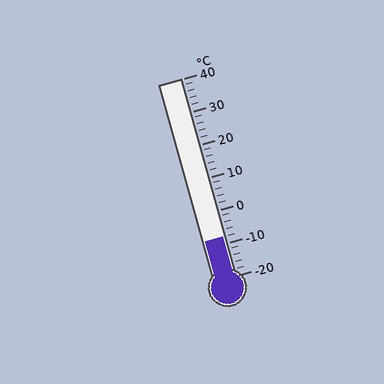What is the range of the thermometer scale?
The thermometer scale ranges from -20°C to 40°C.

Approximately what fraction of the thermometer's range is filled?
The thermometer is filled to approximately 20% of its range.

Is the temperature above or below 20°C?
The temperature is below 20°C.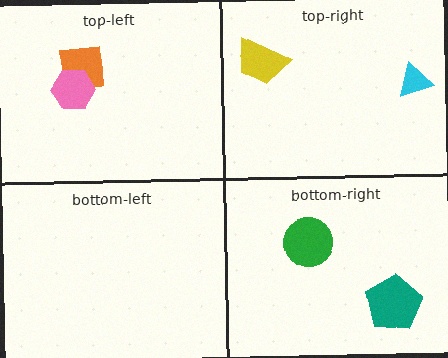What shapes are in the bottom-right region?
The teal pentagon, the green circle.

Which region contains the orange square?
The top-left region.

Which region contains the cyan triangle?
The top-right region.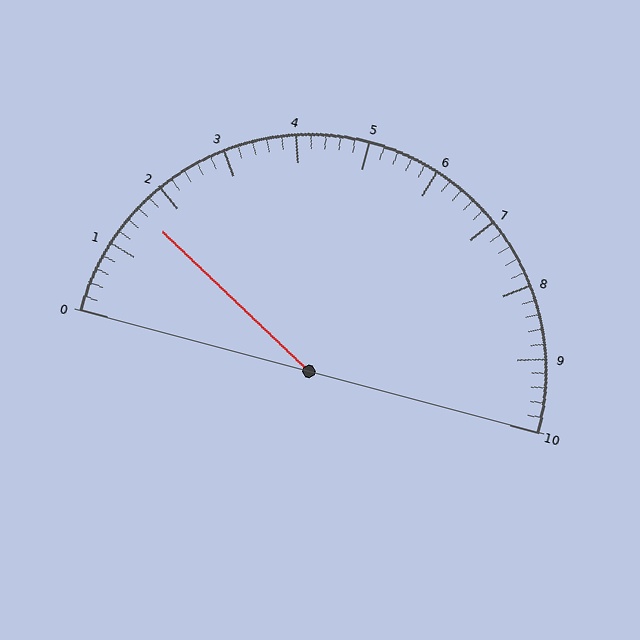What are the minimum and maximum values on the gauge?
The gauge ranges from 0 to 10.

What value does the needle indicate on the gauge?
The needle indicates approximately 1.6.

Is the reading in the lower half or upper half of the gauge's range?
The reading is in the lower half of the range (0 to 10).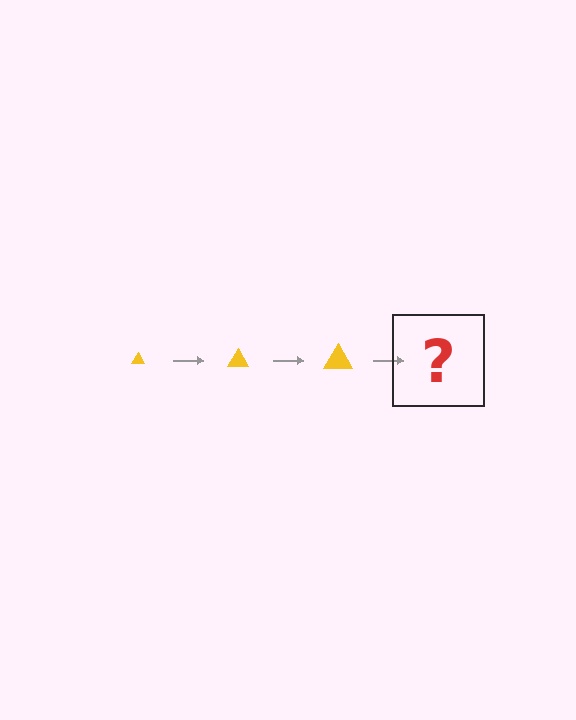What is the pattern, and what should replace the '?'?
The pattern is that the triangle gets progressively larger each step. The '?' should be a yellow triangle, larger than the previous one.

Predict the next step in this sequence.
The next step is a yellow triangle, larger than the previous one.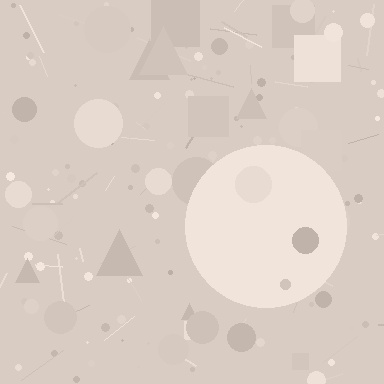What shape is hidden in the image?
A circle is hidden in the image.